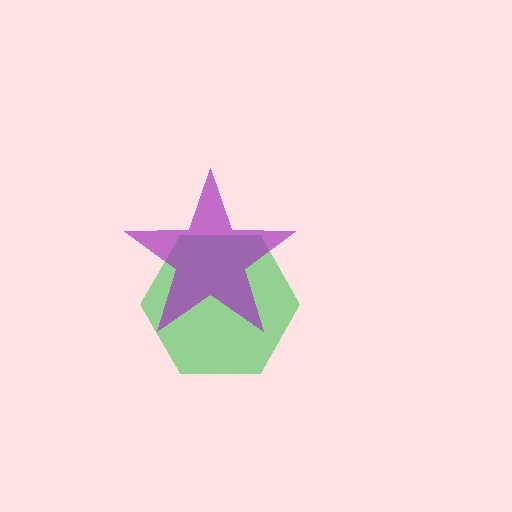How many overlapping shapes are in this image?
There are 2 overlapping shapes in the image.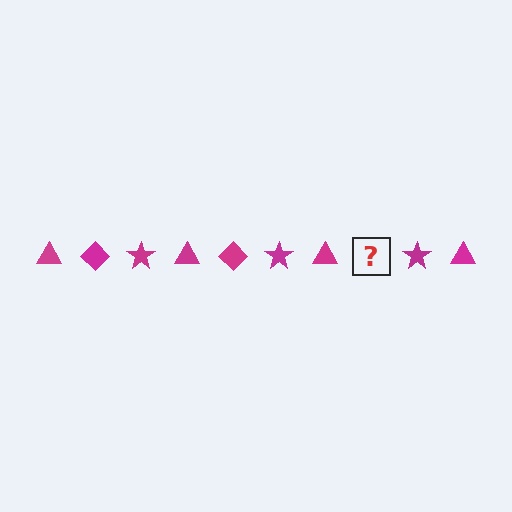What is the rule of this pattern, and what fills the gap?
The rule is that the pattern cycles through triangle, diamond, star shapes in magenta. The gap should be filled with a magenta diamond.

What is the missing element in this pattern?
The missing element is a magenta diamond.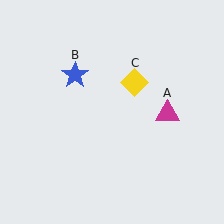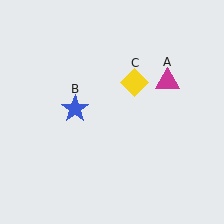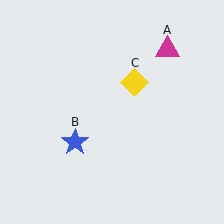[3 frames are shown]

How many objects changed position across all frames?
2 objects changed position: magenta triangle (object A), blue star (object B).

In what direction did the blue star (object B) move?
The blue star (object B) moved down.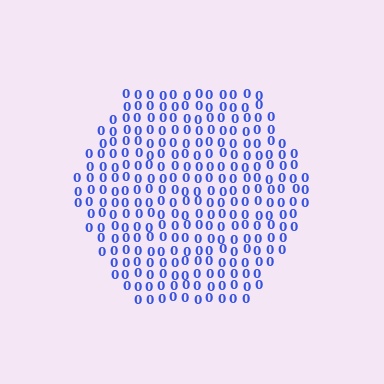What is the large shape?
The large shape is a hexagon.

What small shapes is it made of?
It is made of small digit 0's.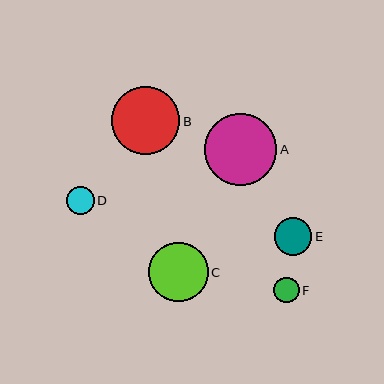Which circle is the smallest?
Circle F is the smallest with a size of approximately 26 pixels.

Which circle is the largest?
Circle A is the largest with a size of approximately 72 pixels.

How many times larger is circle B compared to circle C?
Circle B is approximately 1.1 times the size of circle C.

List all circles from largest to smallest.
From largest to smallest: A, B, C, E, D, F.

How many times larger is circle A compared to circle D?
Circle A is approximately 2.6 times the size of circle D.